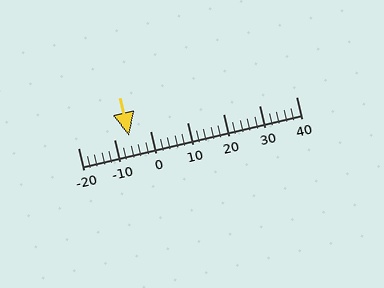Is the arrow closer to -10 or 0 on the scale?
The arrow is closer to -10.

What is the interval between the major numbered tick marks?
The major tick marks are spaced 10 units apart.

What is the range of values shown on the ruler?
The ruler shows values from -20 to 40.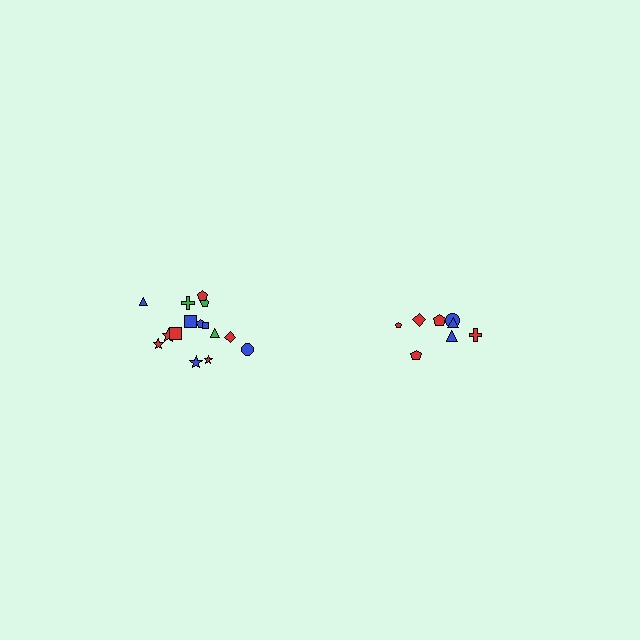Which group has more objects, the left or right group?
The left group.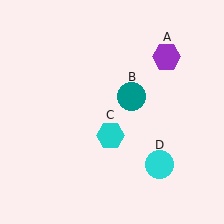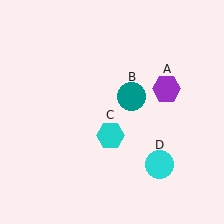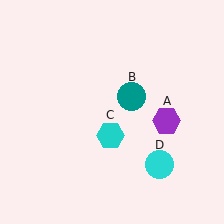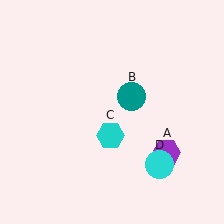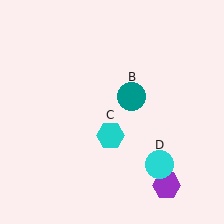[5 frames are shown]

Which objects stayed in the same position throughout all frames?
Teal circle (object B) and cyan hexagon (object C) and cyan circle (object D) remained stationary.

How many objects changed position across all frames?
1 object changed position: purple hexagon (object A).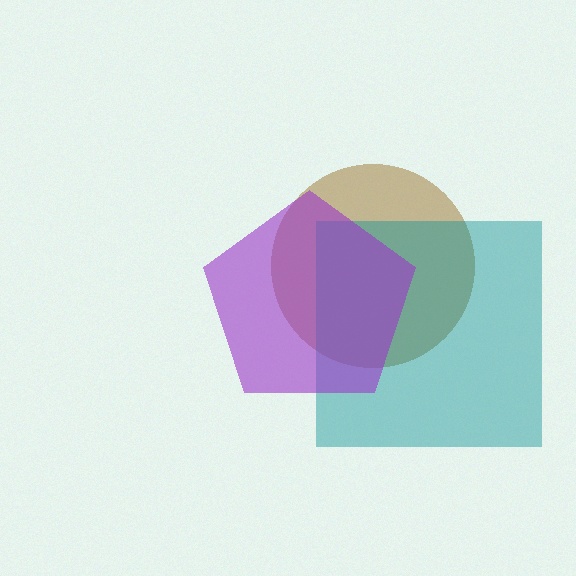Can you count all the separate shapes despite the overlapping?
Yes, there are 3 separate shapes.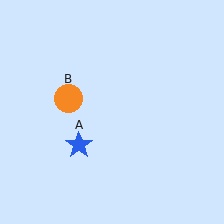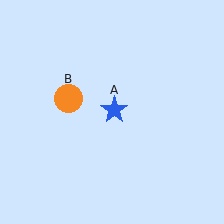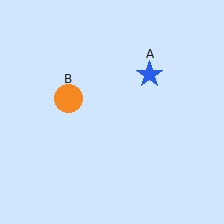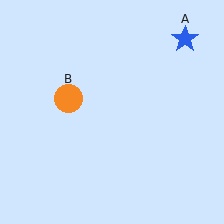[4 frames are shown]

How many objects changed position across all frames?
1 object changed position: blue star (object A).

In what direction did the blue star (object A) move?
The blue star (object A) moved up and to the right.